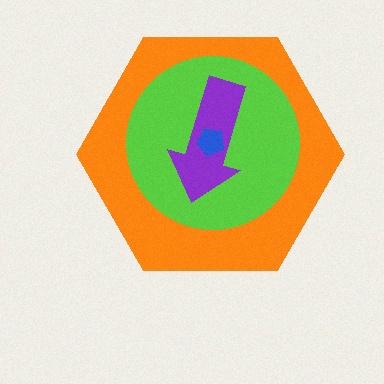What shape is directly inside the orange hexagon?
The lime circle.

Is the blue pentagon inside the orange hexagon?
Yes.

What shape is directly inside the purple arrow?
The blue pentagon.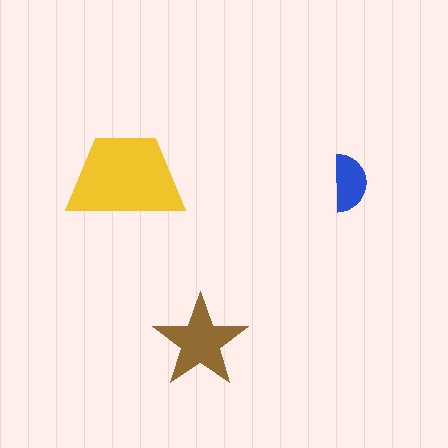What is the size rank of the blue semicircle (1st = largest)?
3rd.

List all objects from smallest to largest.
The blue semicircle, the brown star, the yellow trapezoid.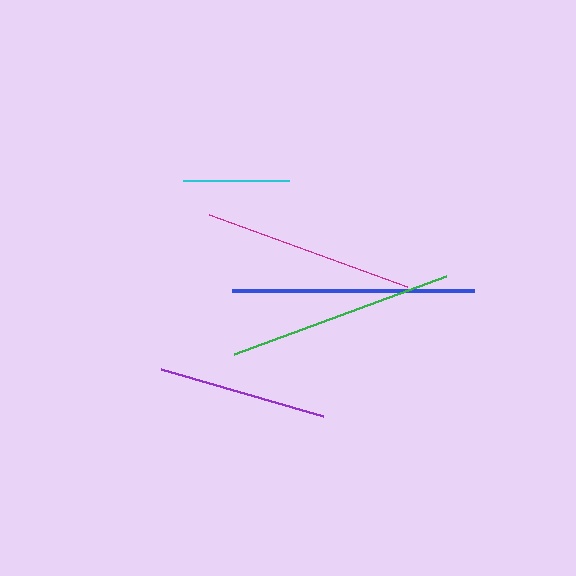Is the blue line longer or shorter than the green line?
The blue line is longer than the green line.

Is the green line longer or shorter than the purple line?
The green line is longer than the purple line.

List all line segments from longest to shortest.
From longest to shortest: blue, green, magenta, purple, cyan.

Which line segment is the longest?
The blue line is the longest at approximately 242 pixels.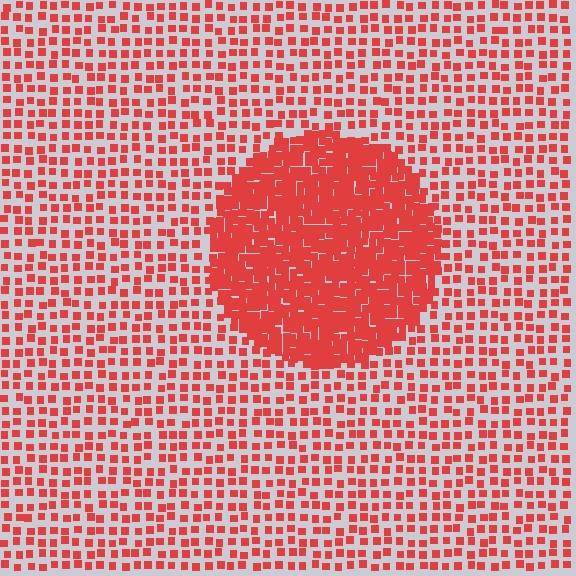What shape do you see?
I see a circle.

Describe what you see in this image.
The image contains small red elements arranged at two different densities. A circle-shaped region is visible where the elements are more densely packed than the surrounding area.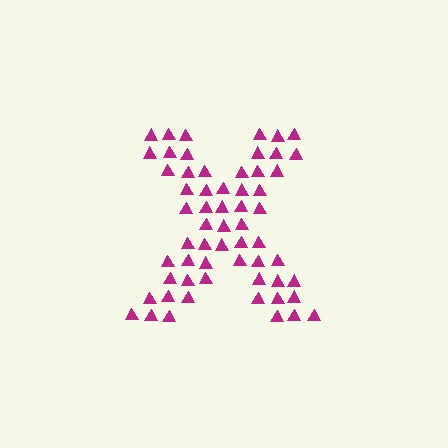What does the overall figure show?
The overall figure shows the letter X.